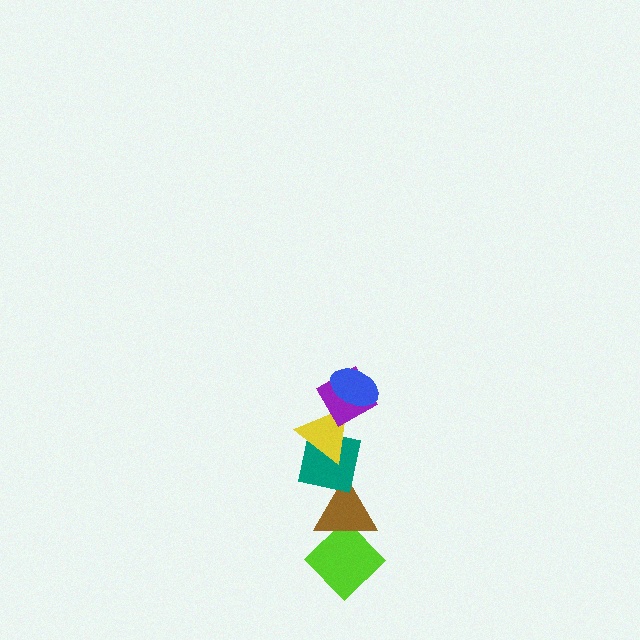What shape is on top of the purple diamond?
The blue ellipse is on top of the purple diamond.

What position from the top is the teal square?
The teal square is 4th from the top.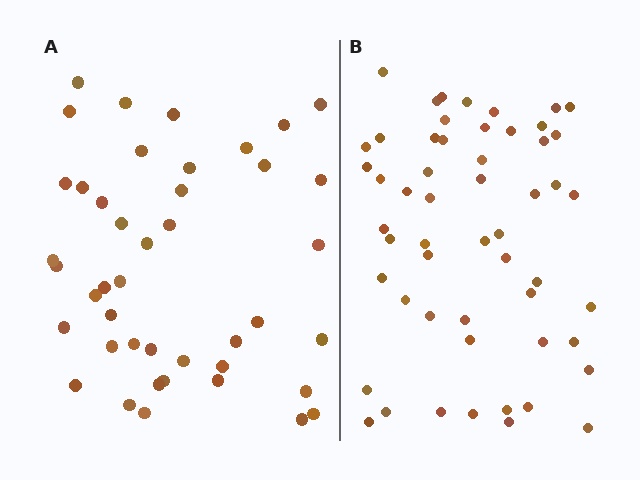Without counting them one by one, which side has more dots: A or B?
Region B (the right region) has more dots.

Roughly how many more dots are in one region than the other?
Region B has roughly 12 or so more dots than region A.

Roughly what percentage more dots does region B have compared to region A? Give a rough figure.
About 25% more.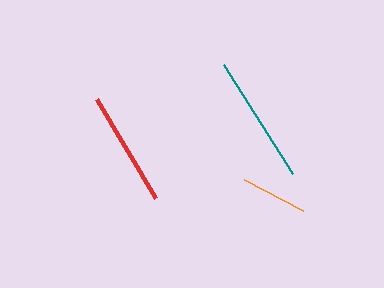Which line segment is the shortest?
The orange line is the shortest at approximately 67 pixels.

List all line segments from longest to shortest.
From longest to shortest: teal, red, orange.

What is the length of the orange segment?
The orange segment is approximately 67 pixels long.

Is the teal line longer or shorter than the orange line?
The teal line is longer than the orange line.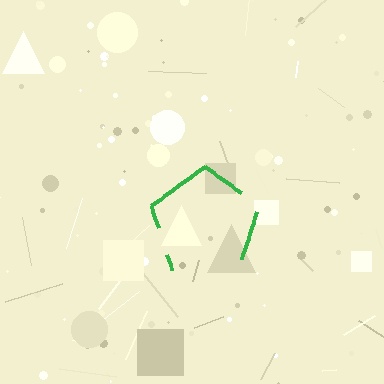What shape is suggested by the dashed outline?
The dashed outline suggests a pentagon.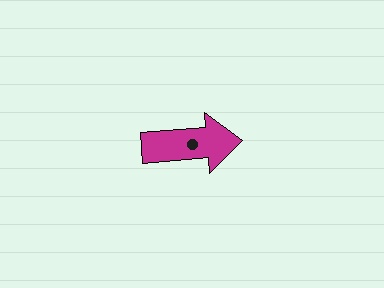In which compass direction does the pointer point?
East.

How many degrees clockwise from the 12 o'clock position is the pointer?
Approximately 86 degrees.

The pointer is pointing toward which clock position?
Roughly 3 o'clock.